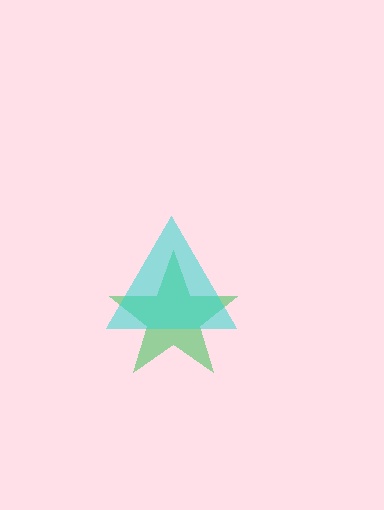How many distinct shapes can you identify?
There are 2 distinct shapes: a green star, a cyan triangle.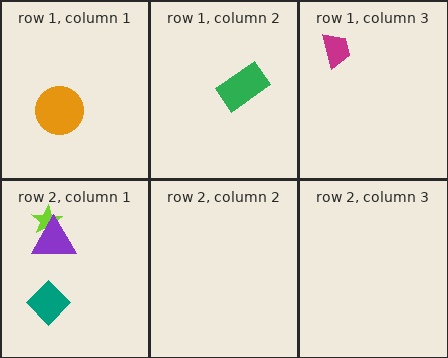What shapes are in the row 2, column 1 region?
The teal diamond, the lime star, the purple triangle.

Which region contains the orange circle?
The row 1, column 1 region.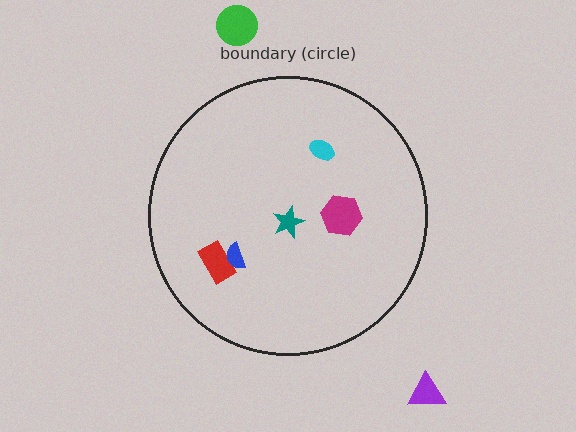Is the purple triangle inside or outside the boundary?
Outside.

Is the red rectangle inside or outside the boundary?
Inside.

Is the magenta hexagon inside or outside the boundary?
Inside.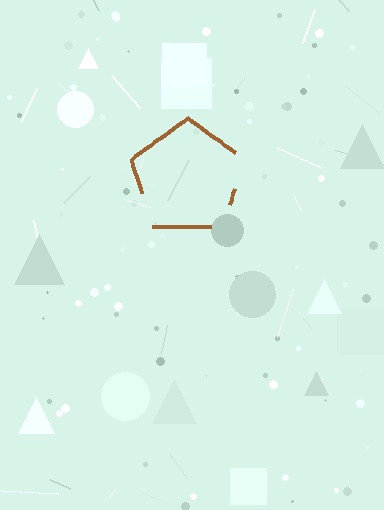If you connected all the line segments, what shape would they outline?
They would outline a pentagon.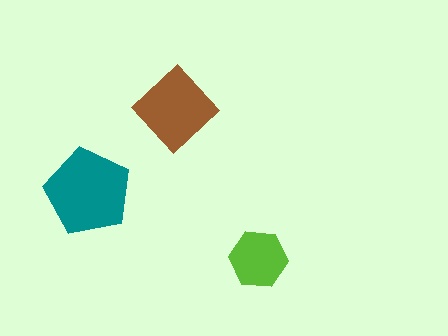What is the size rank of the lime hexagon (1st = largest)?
3rd.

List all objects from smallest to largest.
The lime hexagon, the brown diamond, the teal pentagon.